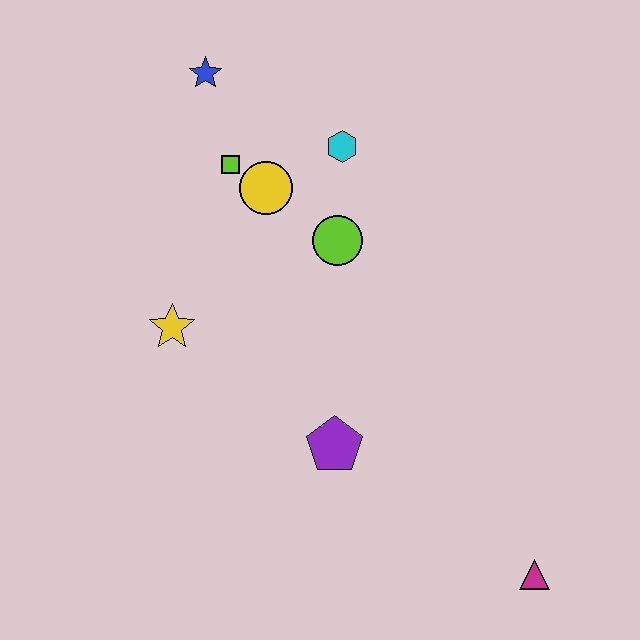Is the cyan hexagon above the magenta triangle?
Yes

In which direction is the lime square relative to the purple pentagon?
The lime square is above the purple pentagon.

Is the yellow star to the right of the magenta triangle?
No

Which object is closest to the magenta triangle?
The purple pentagon is closest to the magenta triangle.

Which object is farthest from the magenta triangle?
The blue star is farthest from the magenta triangle.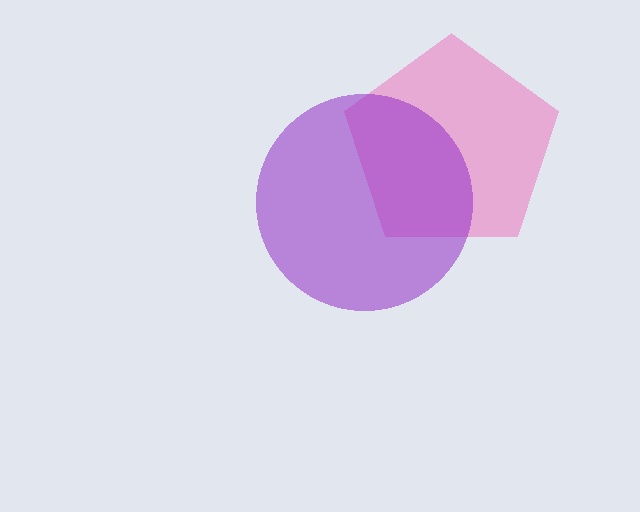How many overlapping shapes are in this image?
There are 2 overlapping shapes in the image.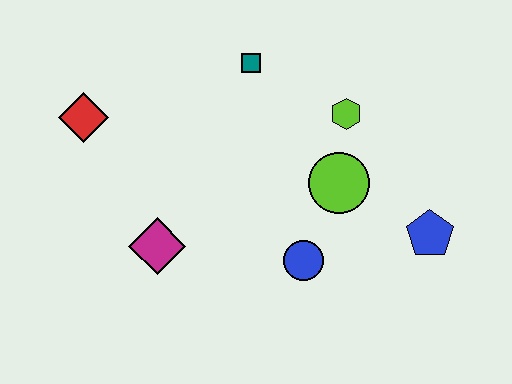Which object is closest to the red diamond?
The magenta diamond is closest to the red diamond.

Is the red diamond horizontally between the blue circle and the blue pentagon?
No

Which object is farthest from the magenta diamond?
The blue pentagon is farthest from the magenta diamond.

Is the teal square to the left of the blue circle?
Yes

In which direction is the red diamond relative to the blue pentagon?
The red diamond is to the left of the blue pentagon.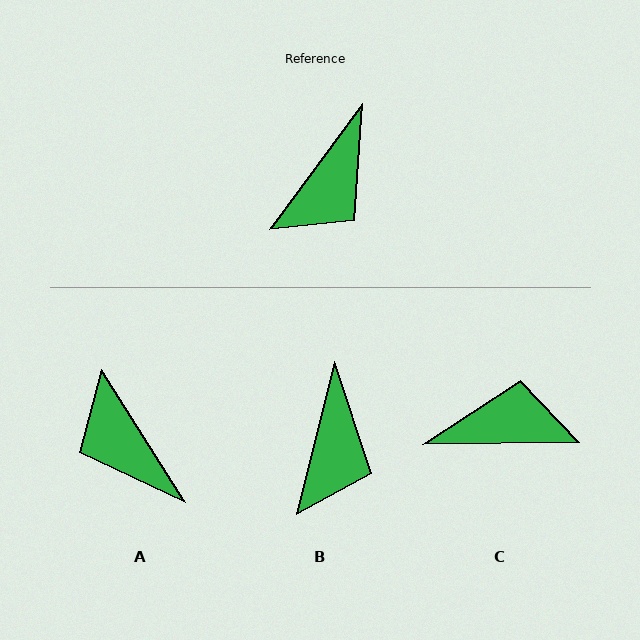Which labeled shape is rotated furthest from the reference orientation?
C, about 127 degrees away.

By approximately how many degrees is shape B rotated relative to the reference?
Approximately 22 degrees counter-clockwise.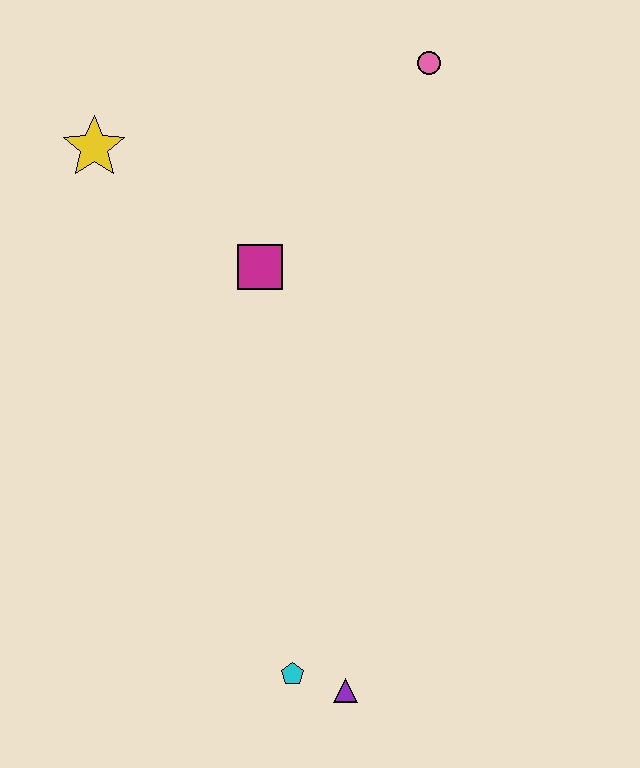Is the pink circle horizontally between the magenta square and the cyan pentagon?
No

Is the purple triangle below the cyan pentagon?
Yes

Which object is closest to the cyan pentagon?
The purple triangle is closest to the cyan pentagon.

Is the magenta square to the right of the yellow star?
Yes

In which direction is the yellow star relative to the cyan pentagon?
The yellow star is above the cyan pentagon.